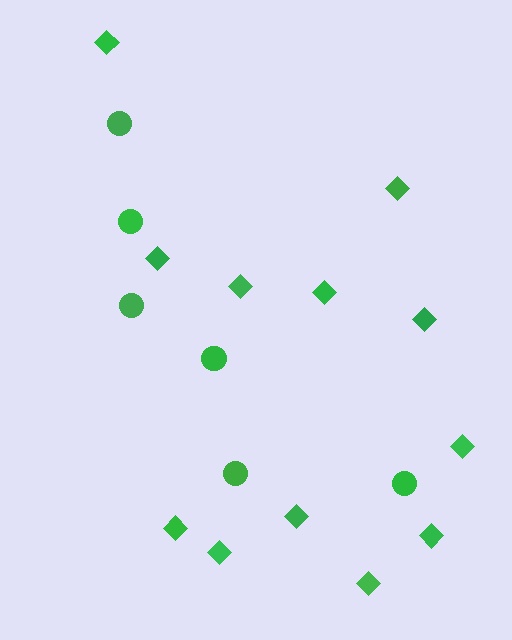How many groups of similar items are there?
There are 2 groups: one group of circles (6) and one group of diamonds (12).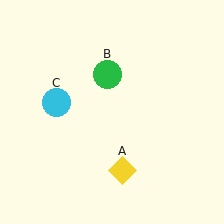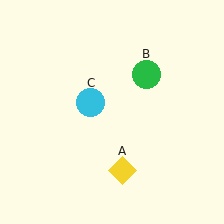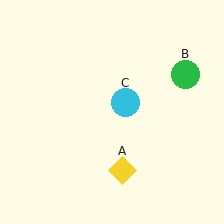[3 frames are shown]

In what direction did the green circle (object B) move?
The green circle (object B) moved right.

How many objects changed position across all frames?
2 objects changed position: green circle (object B), cyan circle (object C).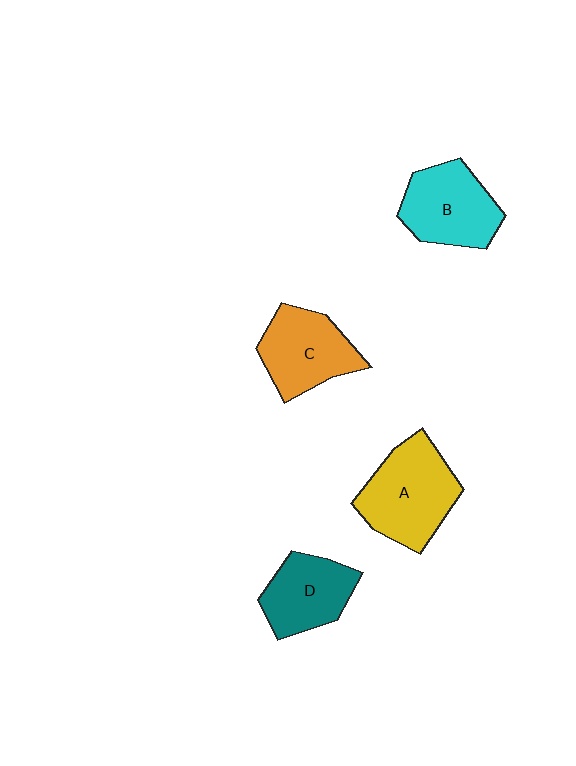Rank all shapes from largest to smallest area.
From largest to smallest: A (yellow), B (cyan), C (orange), D (teal).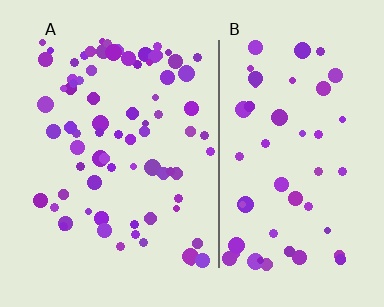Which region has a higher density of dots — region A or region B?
A (the left).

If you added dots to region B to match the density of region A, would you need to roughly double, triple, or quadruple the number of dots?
Approximately double.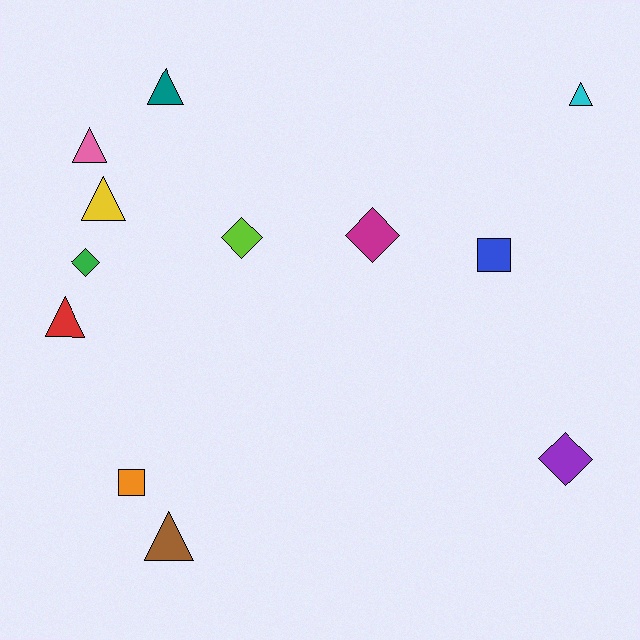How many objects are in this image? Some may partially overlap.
There are 12 objects.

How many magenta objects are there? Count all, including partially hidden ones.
There is 1 magenta object.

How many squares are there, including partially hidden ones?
There are 2 squares.